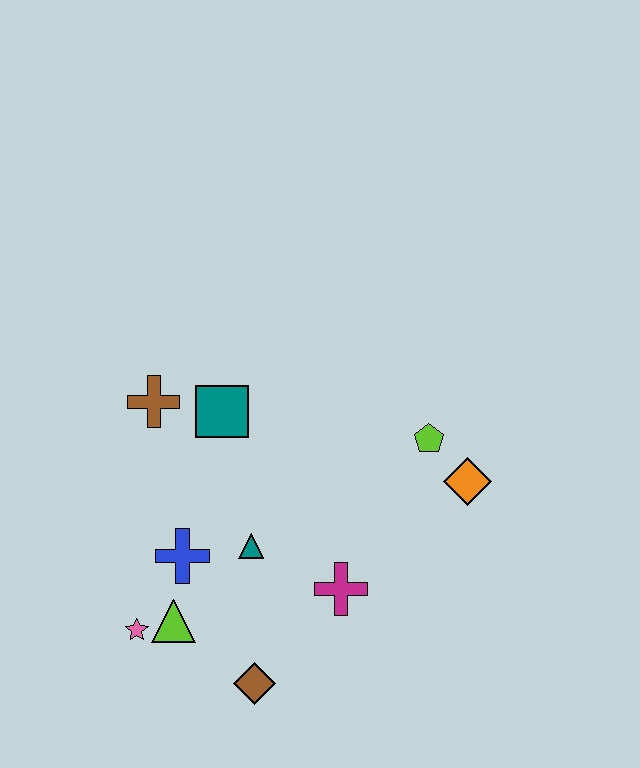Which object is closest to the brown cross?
The teal square is closest to the brown cross.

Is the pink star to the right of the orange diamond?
No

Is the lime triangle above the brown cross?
No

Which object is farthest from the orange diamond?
The pink star is farthest from the orange diamond.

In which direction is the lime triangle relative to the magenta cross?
The lime triangle is to the left of the magenta cross.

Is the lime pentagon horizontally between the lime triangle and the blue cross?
No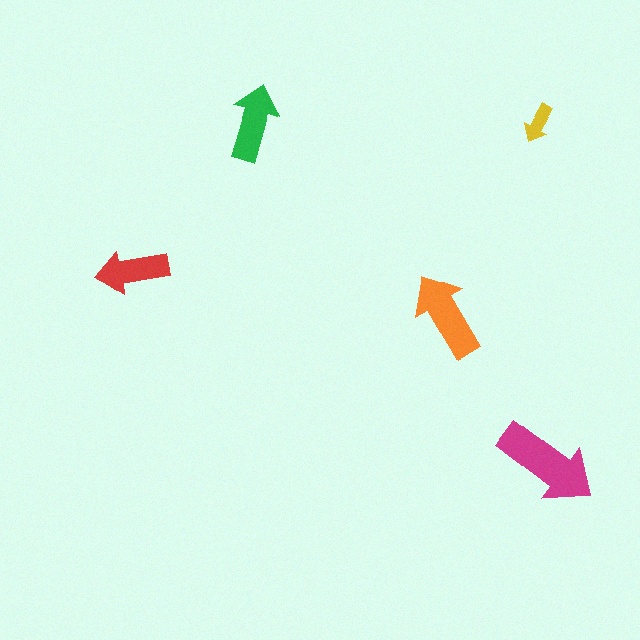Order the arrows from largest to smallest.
the magenta one, the orange one, the green one, the red one, the yellow one.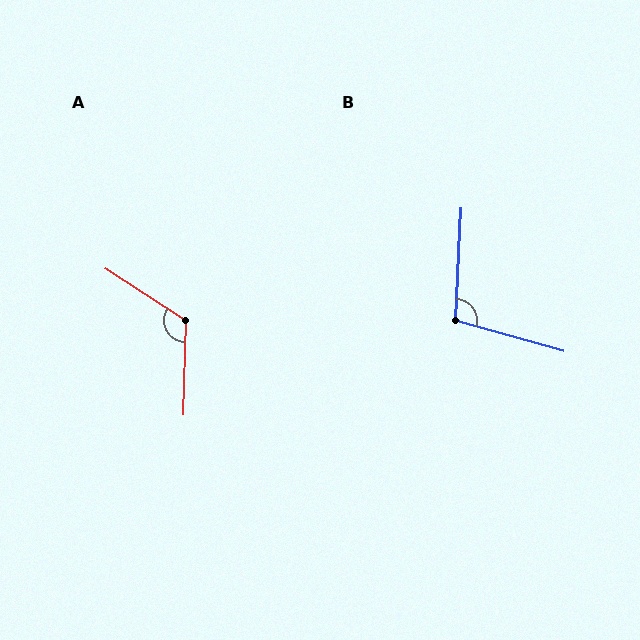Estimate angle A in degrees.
Approximately 122 degrees.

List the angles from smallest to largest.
B (103°), A (122°).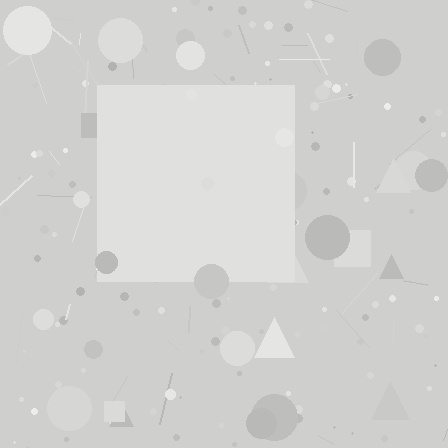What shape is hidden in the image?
A square is hidden in the image.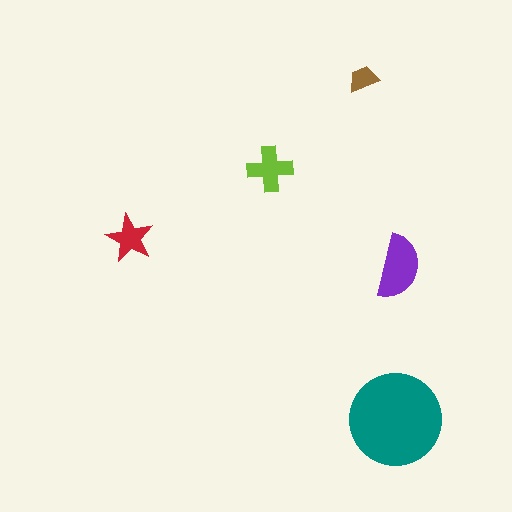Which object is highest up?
The brown trapezoid is topmost.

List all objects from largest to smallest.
The teal circle, the purple semicircle, the lime cross, the red star, the brown trapezoid.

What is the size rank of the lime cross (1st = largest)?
3rd.